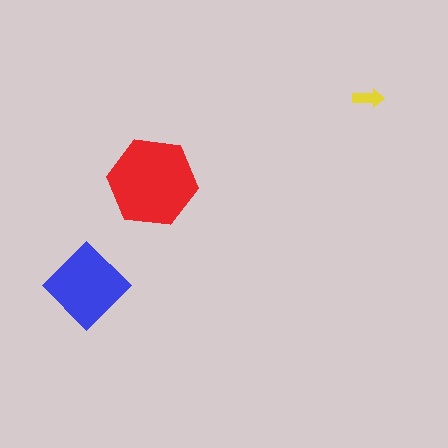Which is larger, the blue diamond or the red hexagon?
The red hexagon.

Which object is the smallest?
The yellow arrow.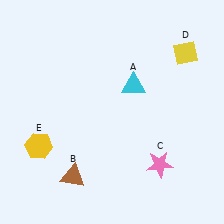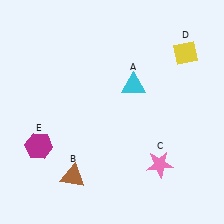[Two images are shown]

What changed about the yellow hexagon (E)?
In Image 1, E is yellow. In Image 2, it changed to magenta.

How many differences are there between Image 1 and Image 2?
There is 1 difference between the two images.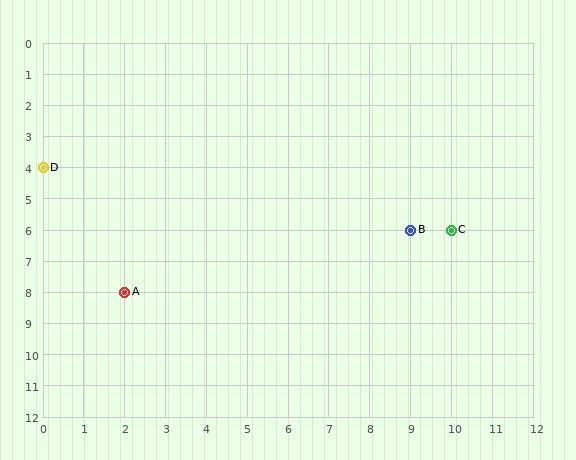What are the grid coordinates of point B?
Point B is at grid coordinates (9, 6).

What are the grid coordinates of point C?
Point C is at grid coordinates (10, 6).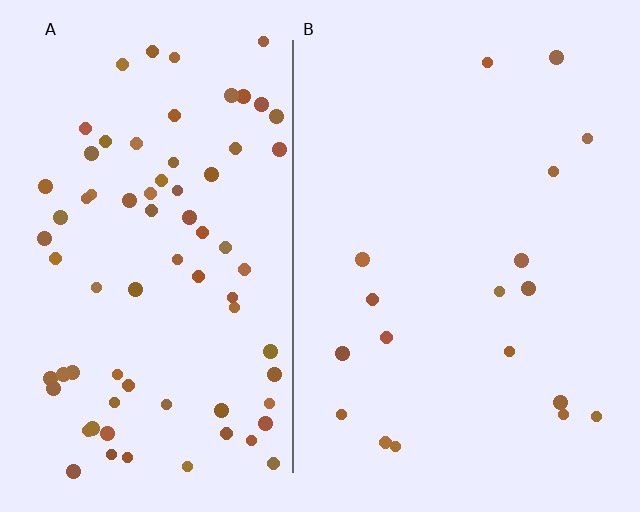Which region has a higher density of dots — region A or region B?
A (the left).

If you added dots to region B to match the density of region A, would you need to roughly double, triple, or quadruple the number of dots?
Approximately quadruple.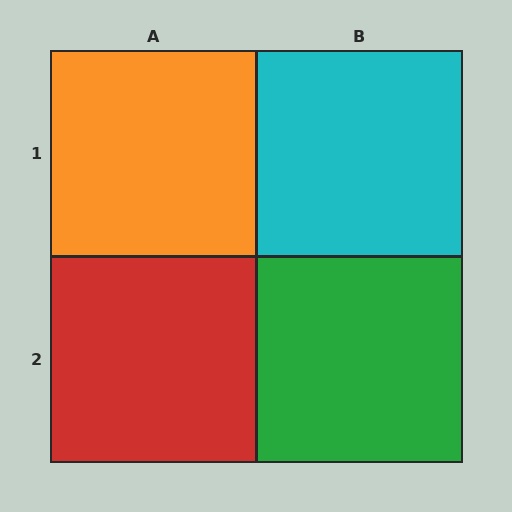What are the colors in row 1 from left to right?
Orange, cyan.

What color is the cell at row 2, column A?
Red.